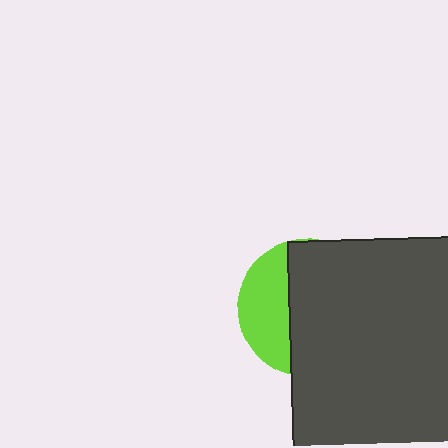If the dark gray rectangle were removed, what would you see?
You would see the complete lime circle.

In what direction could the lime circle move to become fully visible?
The lime circle could move left. That would shift it out from behind the dark gray rectangle entirely.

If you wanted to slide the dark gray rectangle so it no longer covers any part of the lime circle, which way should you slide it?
Slide it right — that is the most direct way to separate the two shapes.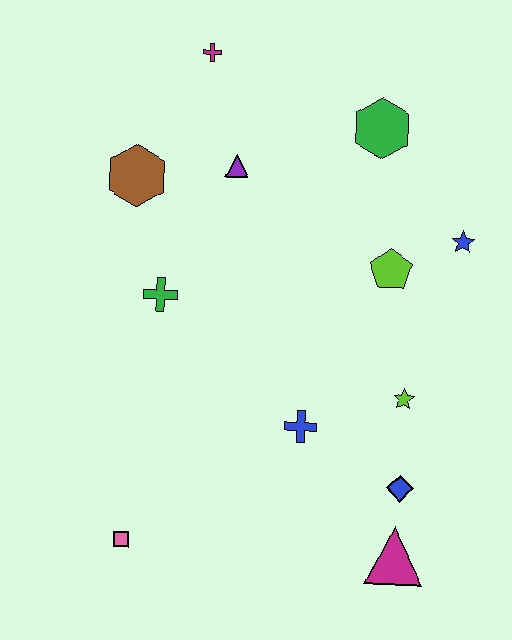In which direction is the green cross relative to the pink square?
The green cross is above the pink square.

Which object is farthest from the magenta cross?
The magenta triangle is farthest from the magenta cross.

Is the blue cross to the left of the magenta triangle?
Yes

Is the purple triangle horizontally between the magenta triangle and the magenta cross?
Yes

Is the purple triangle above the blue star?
Yes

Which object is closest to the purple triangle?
The brown hexagon is closest to the purple triangle.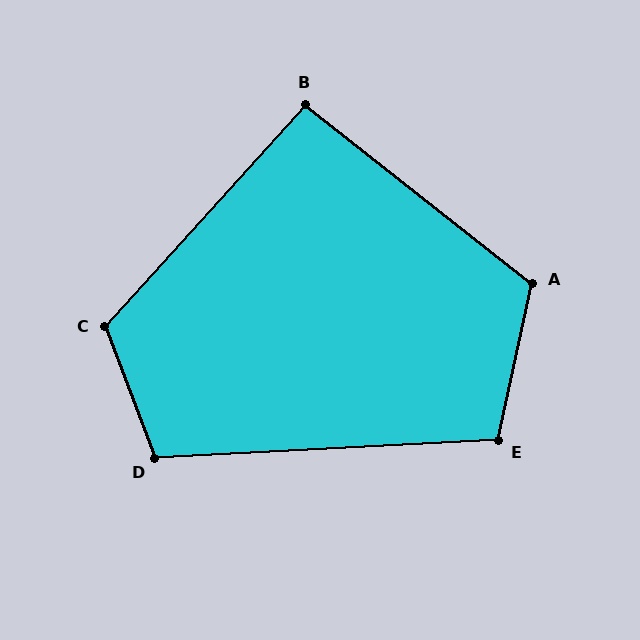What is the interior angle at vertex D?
Approximately 108 degrees (obtuse).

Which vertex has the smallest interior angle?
B, at approximately 94 degrees.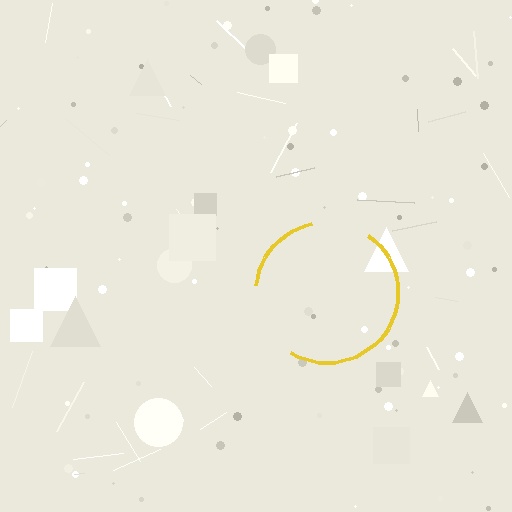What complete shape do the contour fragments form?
The contour fragments form a circle.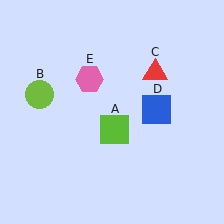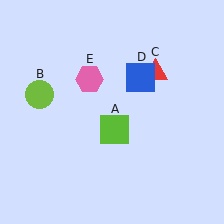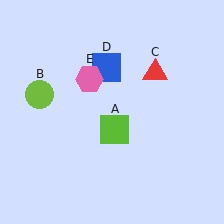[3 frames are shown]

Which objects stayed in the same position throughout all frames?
Lime square (object A) and lime circle (object B) and red triangle (object C) and pink hexagon (object E) remained stationary.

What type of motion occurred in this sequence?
The blue square (object D) rotated counterclockwise around the center of the scene.